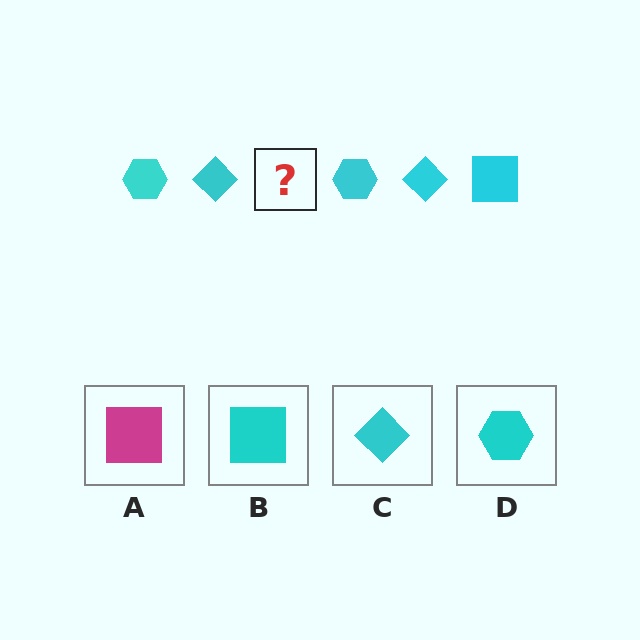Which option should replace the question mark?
Option B.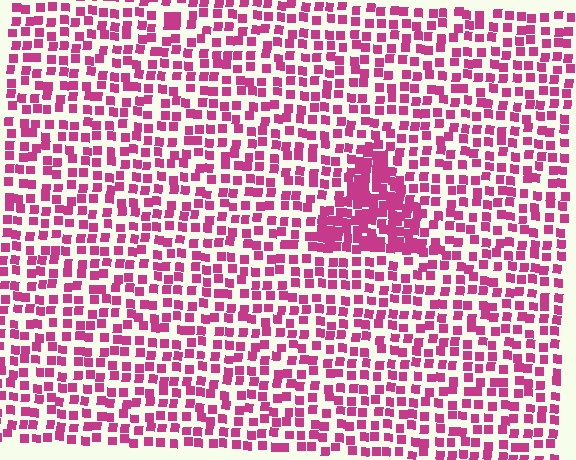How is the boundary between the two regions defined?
The boundary is defined by a change in element density (approximately 2.2x ratio). All elements are the same color, size, and shape.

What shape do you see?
I see a triangle.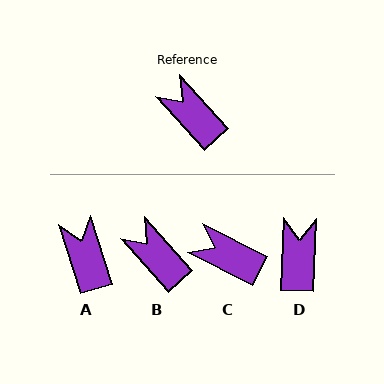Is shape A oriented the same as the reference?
No, it is off by about 24 degrees.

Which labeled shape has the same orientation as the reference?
B.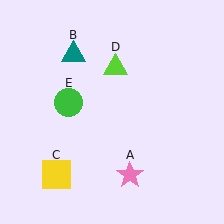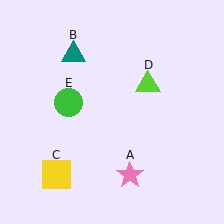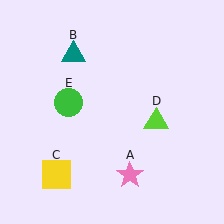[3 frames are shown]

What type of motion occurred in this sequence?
The lime triangle (object D) rotated clockwise around the center of the scene.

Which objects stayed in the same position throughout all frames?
Pink star (object A) and teal triangle (object B) and yellow square (object C) and green circle (object E) remained stationary.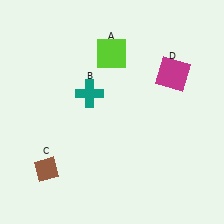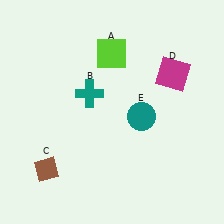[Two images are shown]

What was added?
A teal circle (E) was added in Image 2.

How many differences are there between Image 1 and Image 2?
There is 1 difference between the two images.